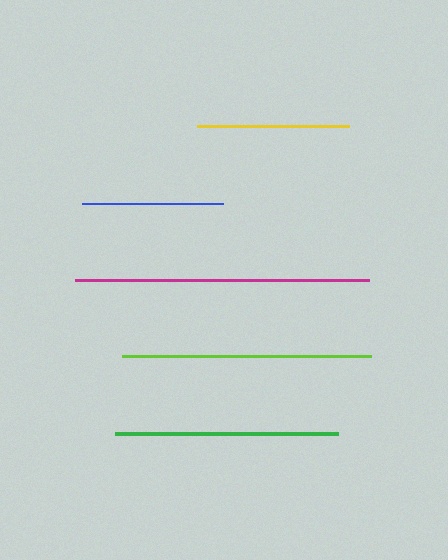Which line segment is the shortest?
The blue line is the shortest at approximately 141 pixels.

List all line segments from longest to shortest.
From longest to shortest: magenta, lime, green, yellow, blue.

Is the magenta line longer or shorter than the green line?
The magenta line is longer than the green line.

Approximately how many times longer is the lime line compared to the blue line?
The lime line is approximately 1.8 times the length of the blue line.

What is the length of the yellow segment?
The yellow segment is approximately 152 pixels long.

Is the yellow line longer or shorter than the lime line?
The lime line is longer than the yellow line.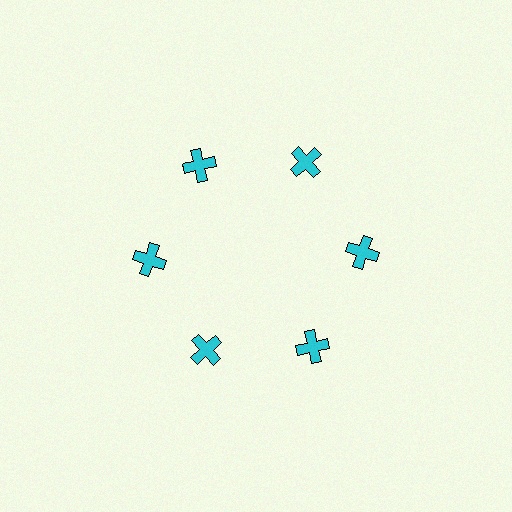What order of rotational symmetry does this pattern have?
This pattern has 6-fold rotational symmetry.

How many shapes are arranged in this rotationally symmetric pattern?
There are 6 shapes, arranged in 6 groups of 1.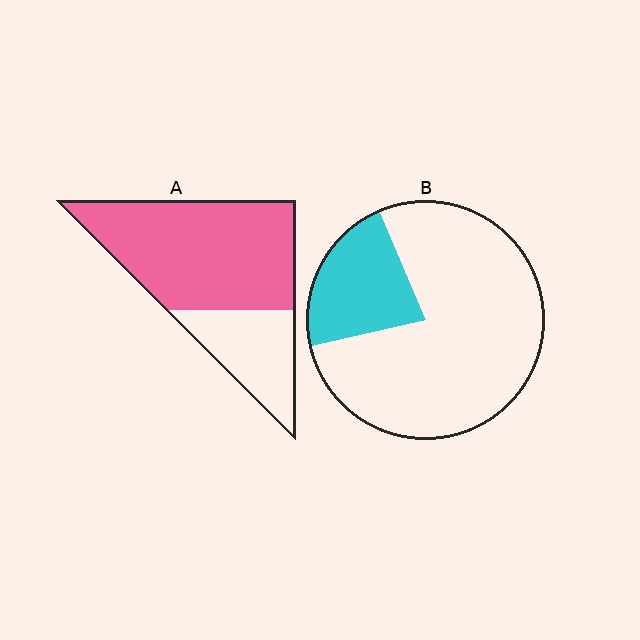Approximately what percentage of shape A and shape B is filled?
A is approximately 70% and B is approximately 20%.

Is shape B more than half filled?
No.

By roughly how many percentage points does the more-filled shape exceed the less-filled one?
By roughly 50 percentage points (A over B).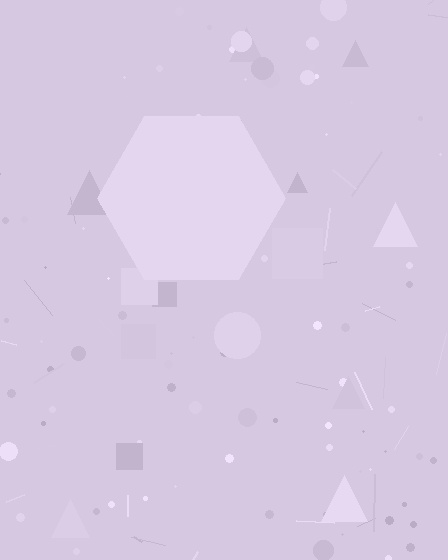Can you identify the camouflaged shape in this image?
The camouflaged shape is a hexagon.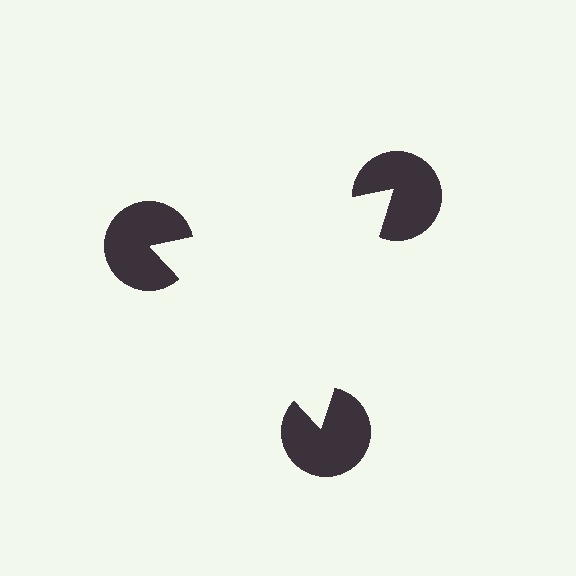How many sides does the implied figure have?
3 sides.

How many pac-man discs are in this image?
There are 3 — one at each vertex of the illusory triangle.